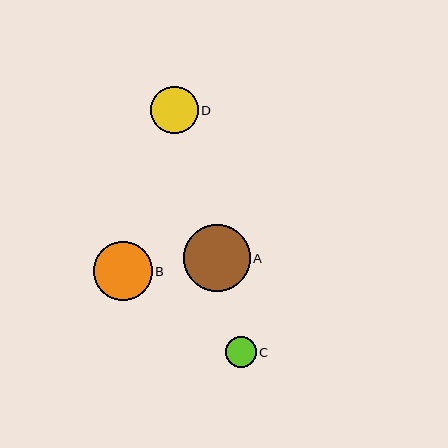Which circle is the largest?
Circle A is the largest with a size of approximately 66 pixels.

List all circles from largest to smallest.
From largest to smallest: A, B, D, C.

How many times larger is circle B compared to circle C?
Circle B is approximately 1.9 times the size of circle C.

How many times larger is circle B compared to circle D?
Circle B is approximately 1.2 times the size of circle D.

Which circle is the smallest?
Circle C is the smallest with a size of approximately 31 pixels.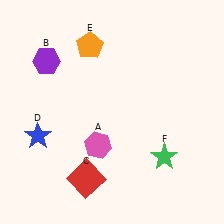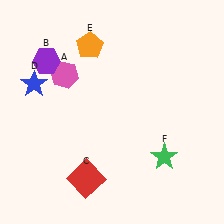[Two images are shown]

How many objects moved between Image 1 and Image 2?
2 objects moved between the two images.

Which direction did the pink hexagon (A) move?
The pink hexagon (A) moved up.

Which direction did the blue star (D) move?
The blue star (D) moved up.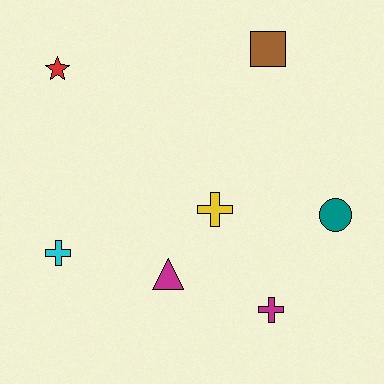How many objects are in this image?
There are 7 objects.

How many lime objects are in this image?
There are no lime objects.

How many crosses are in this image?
There are 3 crosses.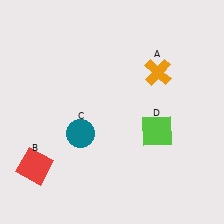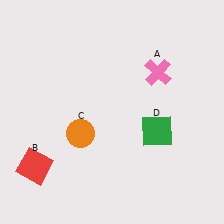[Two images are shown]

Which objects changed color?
A changed from orange to pink. C changed from teal to orange. D changed from lime to green.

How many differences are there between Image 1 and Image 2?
There are 3 differences between the two images.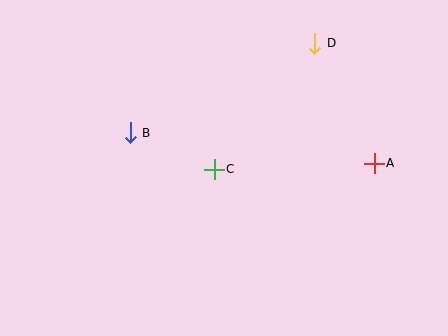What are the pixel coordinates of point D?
Point D is at (315, 43).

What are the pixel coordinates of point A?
Point A is at (374, 163).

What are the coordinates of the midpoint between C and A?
The midpoint between C and A is at (294, 166).